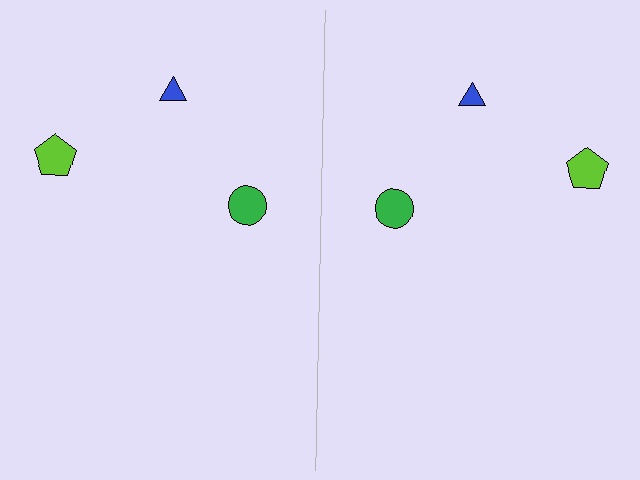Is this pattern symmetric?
Yes, this pattern has bilateral (reflection) symmetry.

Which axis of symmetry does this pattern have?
The pattern has a vertical axis of symmetry running through the center of the image.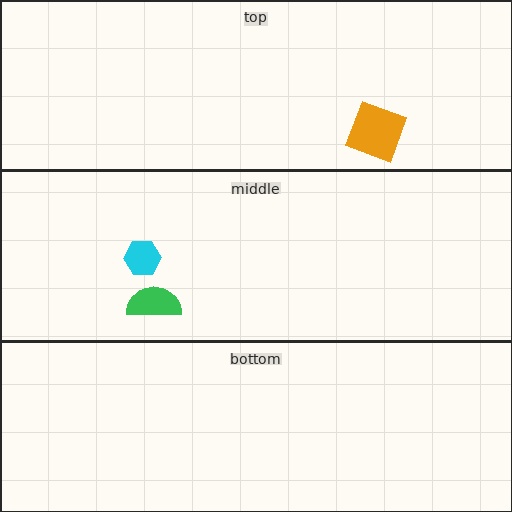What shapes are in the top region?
The orange square.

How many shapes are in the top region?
1.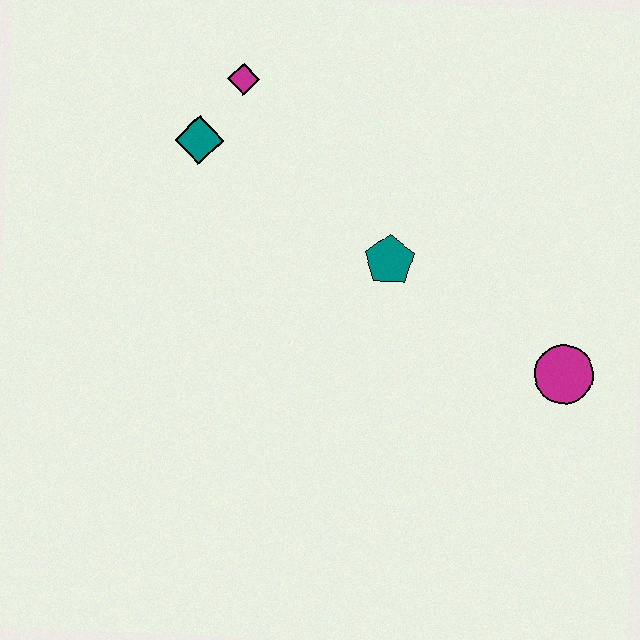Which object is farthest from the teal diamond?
The magenta circle is farthest from the teal diamond.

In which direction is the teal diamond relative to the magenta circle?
The teal diamond is to the left of the magenta circle.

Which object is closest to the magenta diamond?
The teal diamond is closest to the magenta diamond.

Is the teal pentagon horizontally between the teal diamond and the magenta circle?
Yes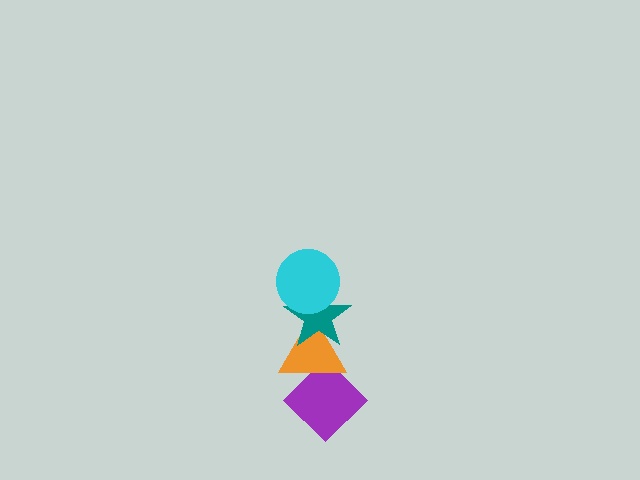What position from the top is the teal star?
The teal star is 2nd from the top.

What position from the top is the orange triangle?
The orange triangle is 3rd from the top.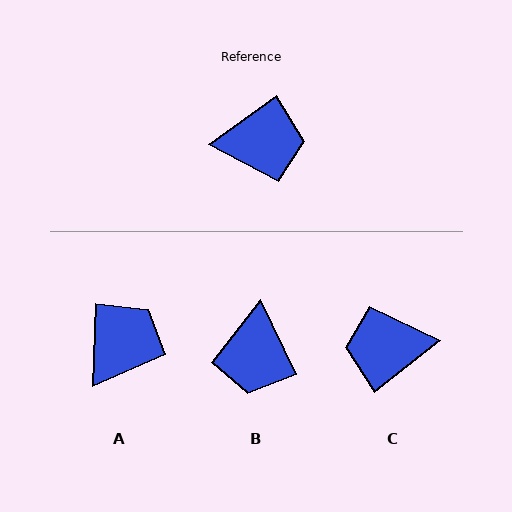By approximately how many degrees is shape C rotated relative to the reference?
Approximately 178 degrees clockwise.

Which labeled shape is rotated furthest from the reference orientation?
C, about 178 degrees away.